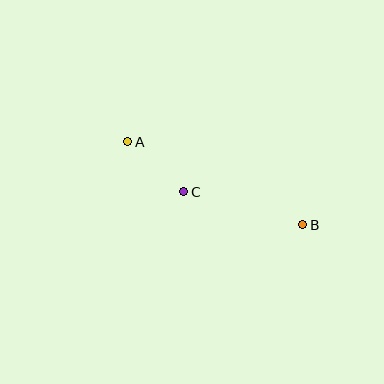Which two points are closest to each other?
Points A and C are closest to each other.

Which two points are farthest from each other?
Points A and B are farthest from each other.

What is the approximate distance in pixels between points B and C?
The distance between B and C is approximately 124 pixels.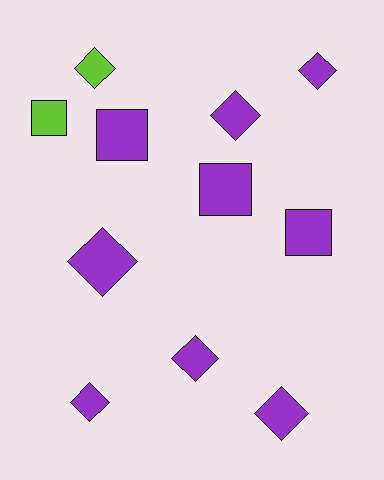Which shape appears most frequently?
Diamond, with 7 objects.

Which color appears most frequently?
Purple, with 9 objects.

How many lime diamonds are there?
There is 1 lime diamond.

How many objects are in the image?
There are 11 objects.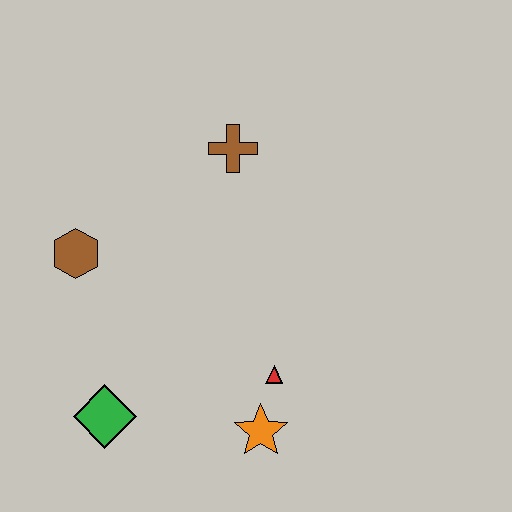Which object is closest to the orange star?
The red triangle is closest to the orange star.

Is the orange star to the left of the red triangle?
Yes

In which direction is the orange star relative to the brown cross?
The orange star is below the brown cross.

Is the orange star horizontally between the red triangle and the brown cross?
Yes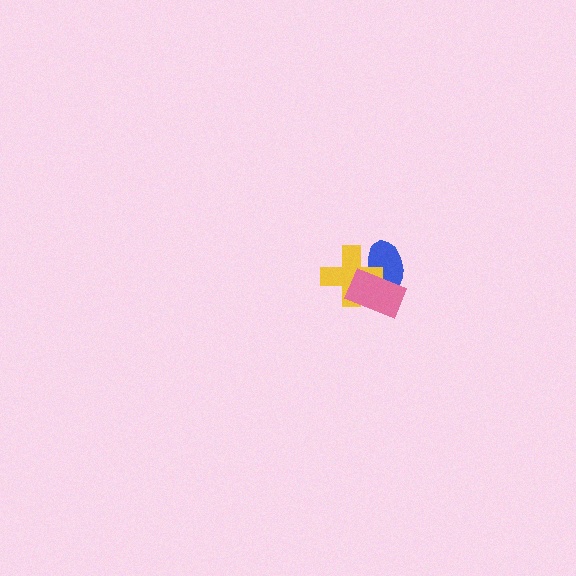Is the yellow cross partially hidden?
Yes, it is partially covered by another shape.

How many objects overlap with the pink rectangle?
2 objects overlap with the pink rectangle.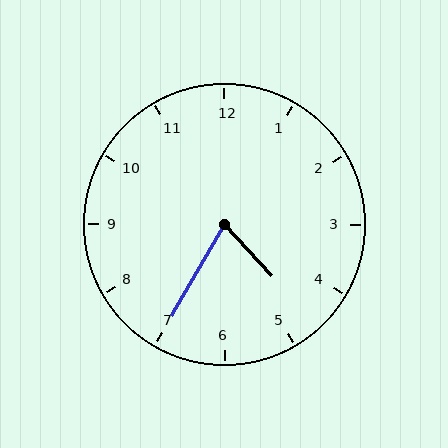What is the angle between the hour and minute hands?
Approximately 72 degrees.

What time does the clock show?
4:35.